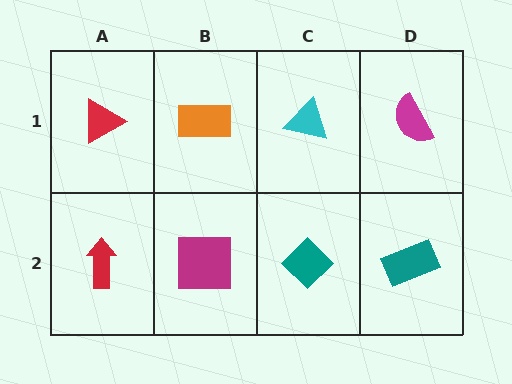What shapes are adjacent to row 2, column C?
A cyan triangle (row 1, column C), a magenta square (row 2, column B), a teal rectangle (row 2, column D).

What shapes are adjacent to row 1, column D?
A teal rectangle (row 2, column D), a cyan triangle (row 1, column C).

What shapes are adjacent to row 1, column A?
A red arrow (row 2, column A), an orange rectangle (row 1, column B).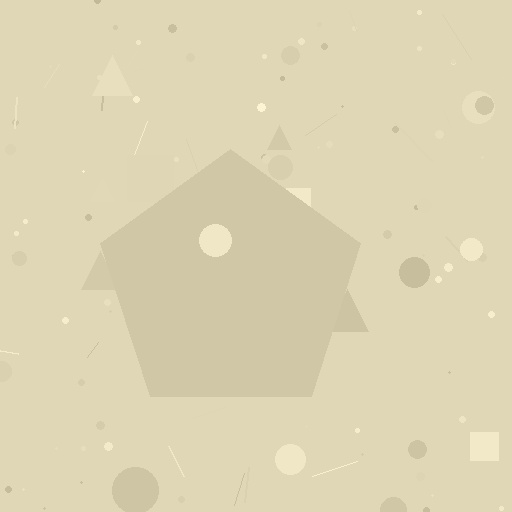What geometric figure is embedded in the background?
A pentagon is embedded in the background.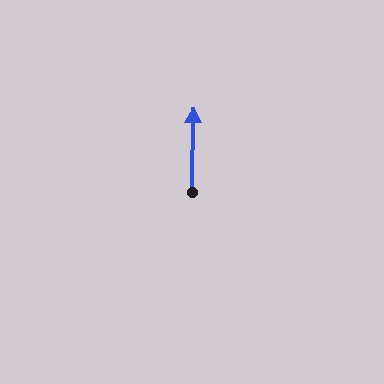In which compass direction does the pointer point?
North.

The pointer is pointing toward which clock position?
Roughly 12 o'clock.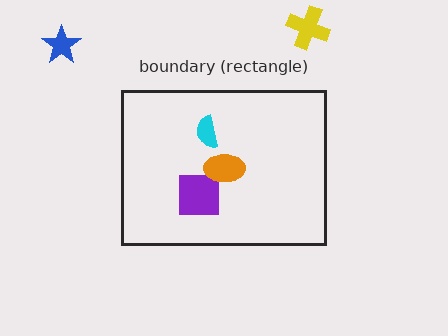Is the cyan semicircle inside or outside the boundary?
Inside.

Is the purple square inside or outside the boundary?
Inside.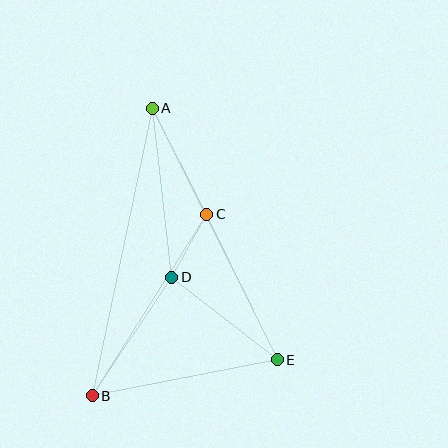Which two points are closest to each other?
Points C and D are closest to each other.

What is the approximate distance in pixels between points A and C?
The distance between A and C is approximately 119 pixels.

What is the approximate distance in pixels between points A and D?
The distance between A and D is approximately 171 pixels.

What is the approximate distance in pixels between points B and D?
The distance between B and D is approximately 142 pixels.